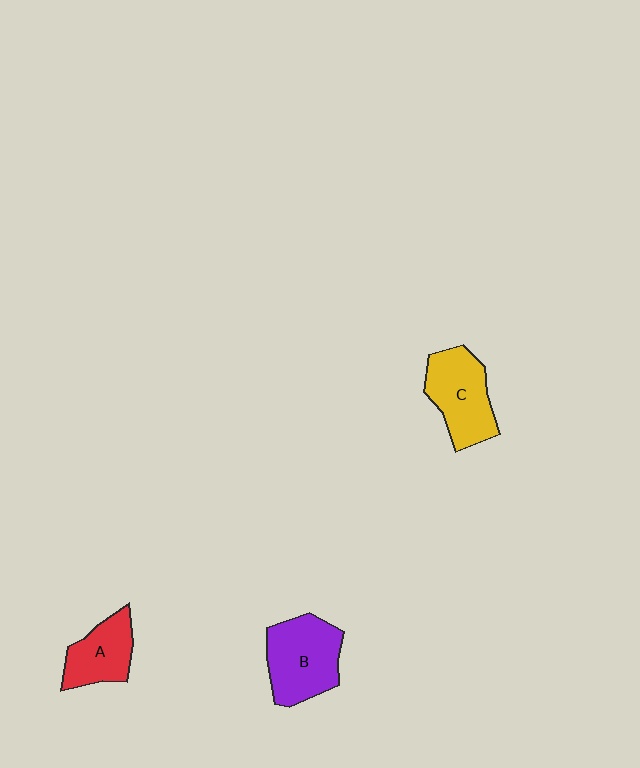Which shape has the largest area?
Shape B (purple).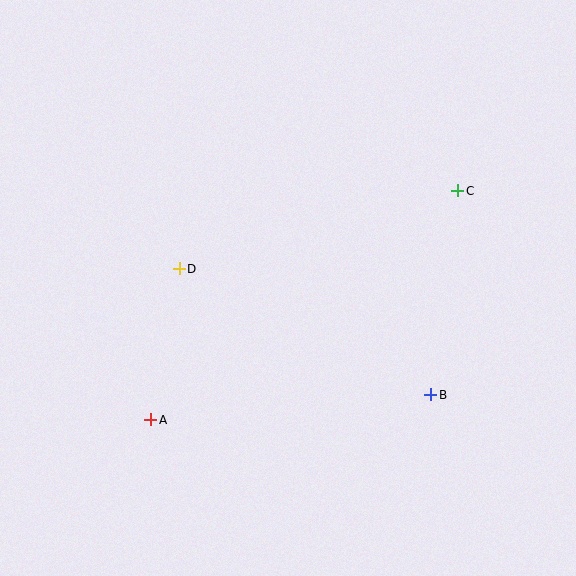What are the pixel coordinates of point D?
Point D is at (179, 269).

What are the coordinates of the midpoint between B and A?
The midpoint between B and A is at (291, 407).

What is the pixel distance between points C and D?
The distance between C and D is 289 pixels.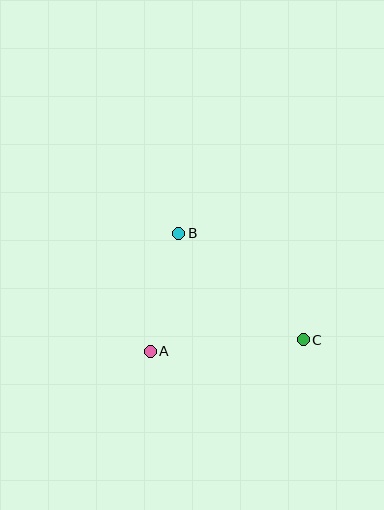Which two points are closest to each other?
Points A and B are closest to each other.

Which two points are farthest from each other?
Points B and C are farthest from each other.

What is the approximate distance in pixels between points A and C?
The distance between A and C is approximately 153 pixels.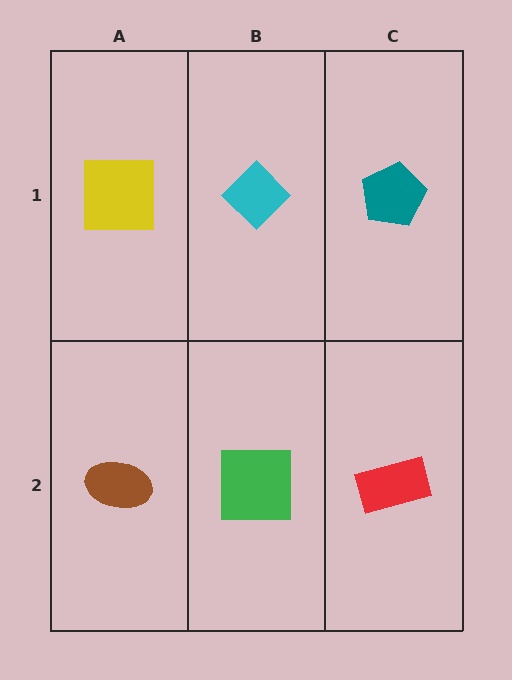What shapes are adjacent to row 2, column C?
A teal pentagon (row 1, column C), a green square (row 2, column B).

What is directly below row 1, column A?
A brown ellipse.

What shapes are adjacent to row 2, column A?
A yellow square (row 1, column A), a green square (row 2, column B).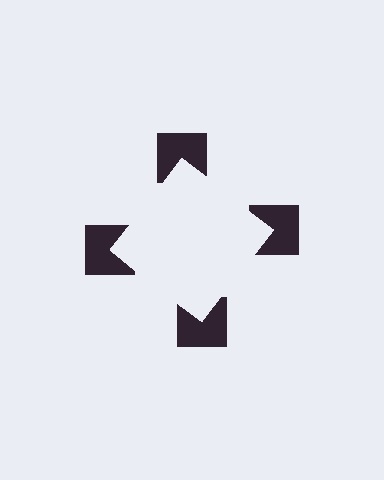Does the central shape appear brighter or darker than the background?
It typically appears slightly brighter than the background, even though no actual brightness change is drawn.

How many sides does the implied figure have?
4 sides.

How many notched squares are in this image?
There are 4 — one at each vertex of the illusory square.